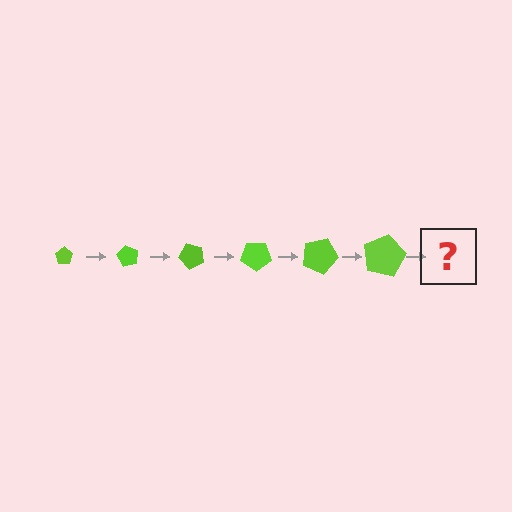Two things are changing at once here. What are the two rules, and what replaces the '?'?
The two rules are that the pentagon grows larger each step and it rotates 60 degrees each step. The '?' should be a pentagon, larger than the previous one and rotated 360 degrees from the start.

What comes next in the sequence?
The next element should be a pentagon, larger than the previous one and rotated 360 degrees from the start.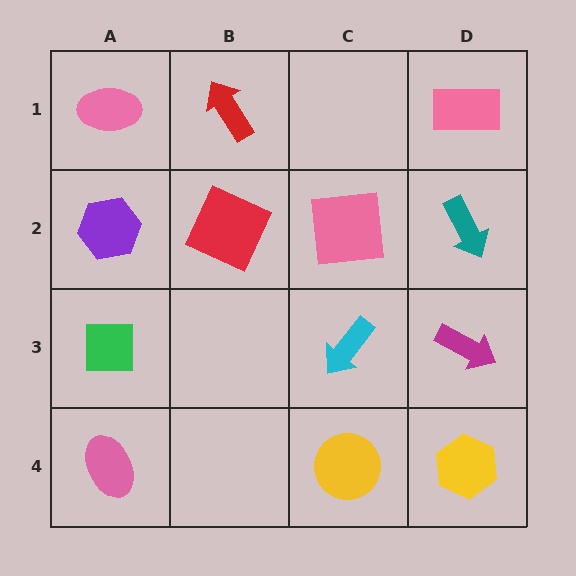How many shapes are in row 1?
3 shapes.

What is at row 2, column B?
A red square.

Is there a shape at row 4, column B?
No, that cell is empty.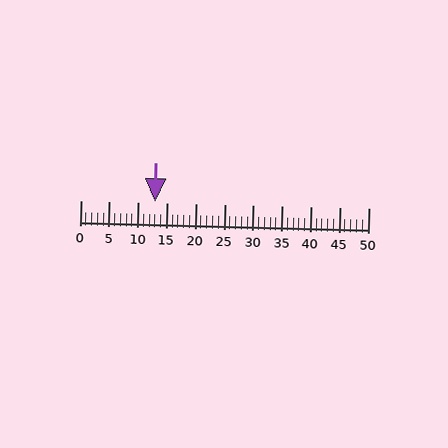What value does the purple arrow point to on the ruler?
The purple arrow points to approximately 13.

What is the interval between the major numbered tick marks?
The major tick marks are spaced 5 units apart.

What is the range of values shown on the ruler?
The ruler shows values from 0 to 50.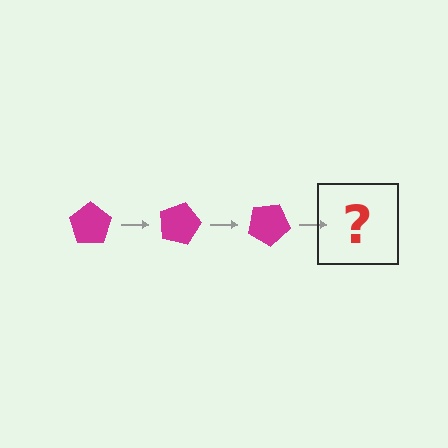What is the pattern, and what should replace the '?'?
The pattern is that the pentagon rotates 15 degrees each step. The '?' should be a magenta pentagon rotated 45 degrees.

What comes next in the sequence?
The next element should be a magenta pentagon rotated 45 degrees.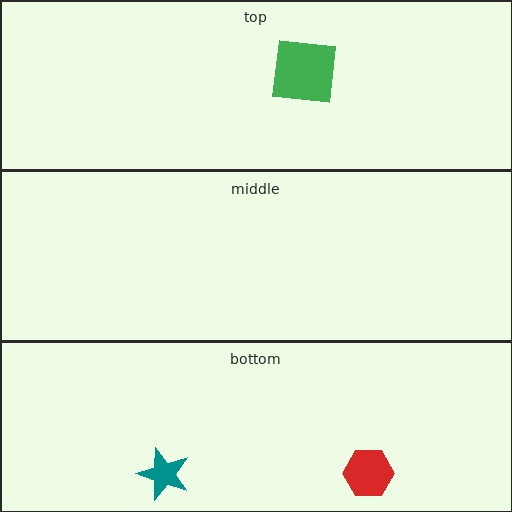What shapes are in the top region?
The green square.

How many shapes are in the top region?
1.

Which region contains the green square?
The top region.